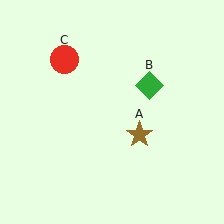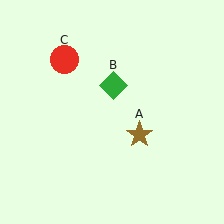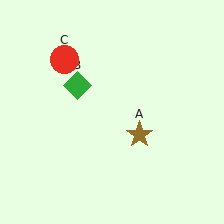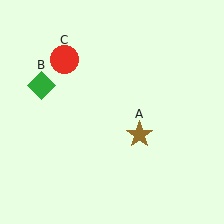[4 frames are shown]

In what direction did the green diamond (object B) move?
The green diamond (object B) moved left.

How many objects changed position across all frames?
1 object changed position: green diamond (object B).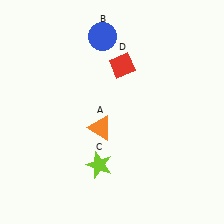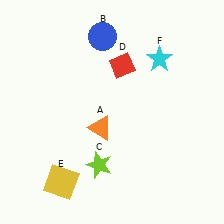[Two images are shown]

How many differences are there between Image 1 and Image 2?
There are 2 differences between the two images.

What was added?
A yellow square (E), a cyan star (F) were added in Image 2.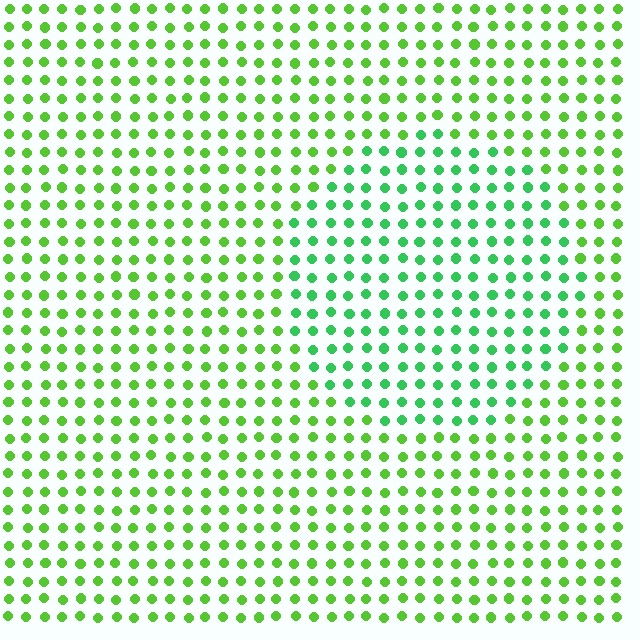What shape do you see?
I see a circle.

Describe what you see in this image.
The image is filled with small lime elements in a uniform arrangement. A circle-shaped region is visible where the elements are tinted to a slightly different hue, forming a subtle color boundary.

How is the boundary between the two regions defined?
The boundary is defined purely by a slight shift in hue (about 30 degrees). Spacing, size, and orientation are identical on both sides.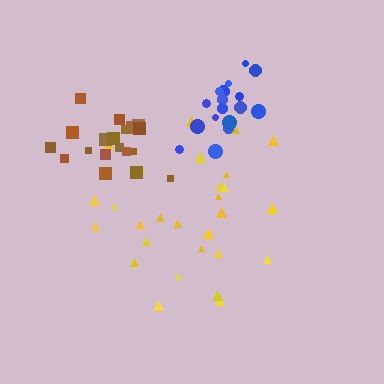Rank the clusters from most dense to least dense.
blue, brown, yellow.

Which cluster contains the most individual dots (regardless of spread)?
Yellow (28).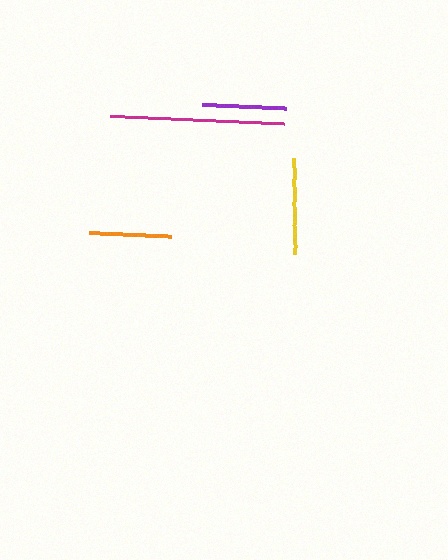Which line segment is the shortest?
The orange line is the shortest at approximately 82 pixels.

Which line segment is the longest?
The magenta line is the longest at approximately 174 pixels.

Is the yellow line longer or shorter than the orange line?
The yellow line is longer than the orange line.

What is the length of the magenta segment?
The magenta segment is approximately 174 pixels long.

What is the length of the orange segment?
The orange segment is approximately 82 pixels long.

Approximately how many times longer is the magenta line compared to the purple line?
The magenta line is approximately 2.1 times the length of the purple line.